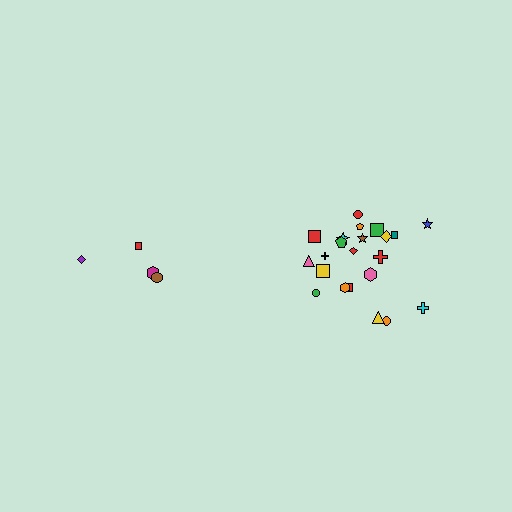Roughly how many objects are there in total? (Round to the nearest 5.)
Roughly 25 objects in total.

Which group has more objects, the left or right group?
The right group.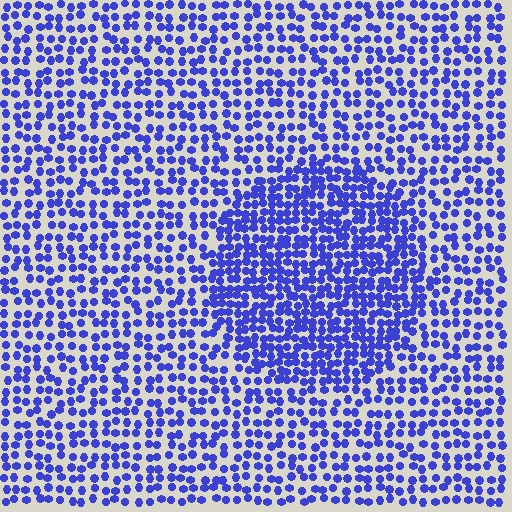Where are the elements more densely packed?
The elements are more densely packed inside the circle boundary.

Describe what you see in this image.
The image contains small blue elements arranged at two different densities. A circle-shaped region is visible where the elements are more densely packed than the surrounding area.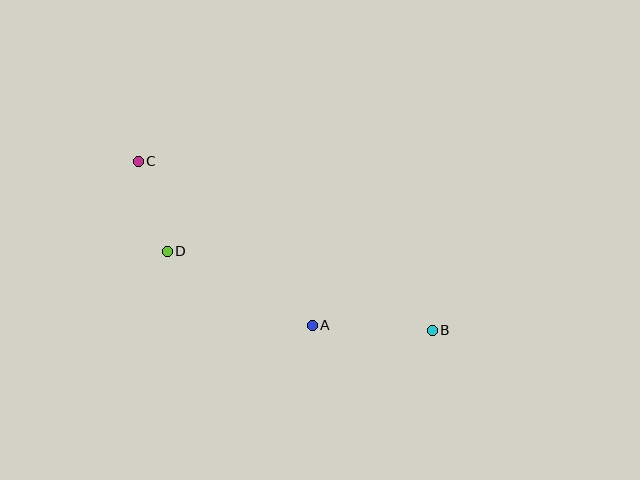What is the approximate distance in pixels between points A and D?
The distance between A and D is approximately 163 pixels.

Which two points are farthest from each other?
Points B and C are farthest from each other.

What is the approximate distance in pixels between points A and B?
The distance between A and B is approximately 120 pixels.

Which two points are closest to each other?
Points C and D are closest to each other.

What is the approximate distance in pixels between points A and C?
The distance between A and C is approximately 239 pixels.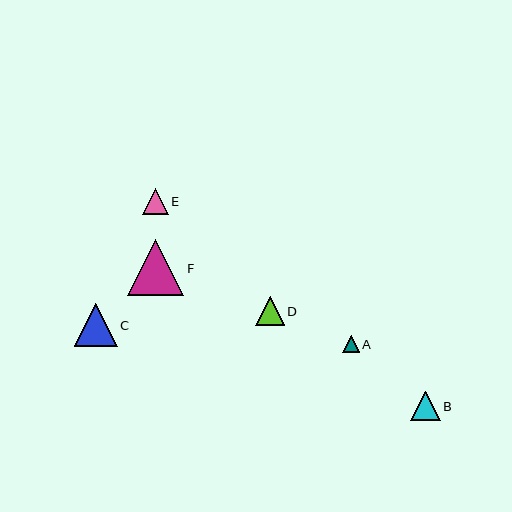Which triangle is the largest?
Triangle F is the largest with a size of approximately 56 pixels.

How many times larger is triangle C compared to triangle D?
Triangle C is approximately 1.5 times the size of triangle D.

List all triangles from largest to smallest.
From largest to smallest: F, C, B, D, E, A.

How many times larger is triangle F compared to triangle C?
Triangle F is approximately 1.3 times the size of triangle C.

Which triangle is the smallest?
Triangle A is the smallest with a size of approximately 17 pixels.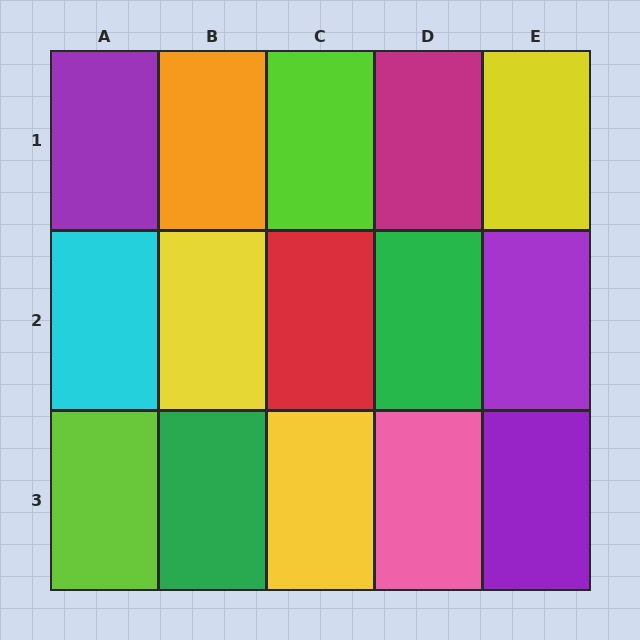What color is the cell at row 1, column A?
Purple.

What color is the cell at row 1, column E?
Yellow.